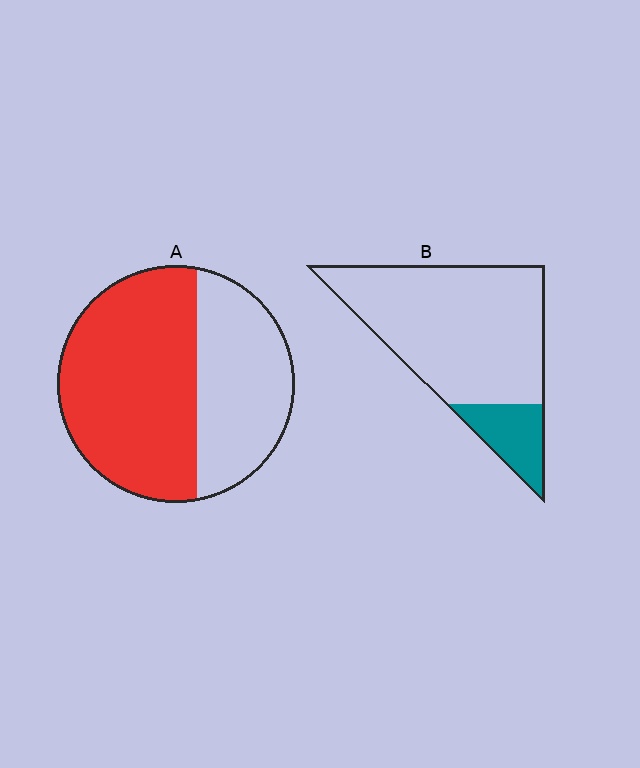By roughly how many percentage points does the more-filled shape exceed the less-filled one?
By roughly 45 percentage points (A over B).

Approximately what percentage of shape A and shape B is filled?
A is approximately 60% and B is approximately 15%.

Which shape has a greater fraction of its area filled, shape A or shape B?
Shape A.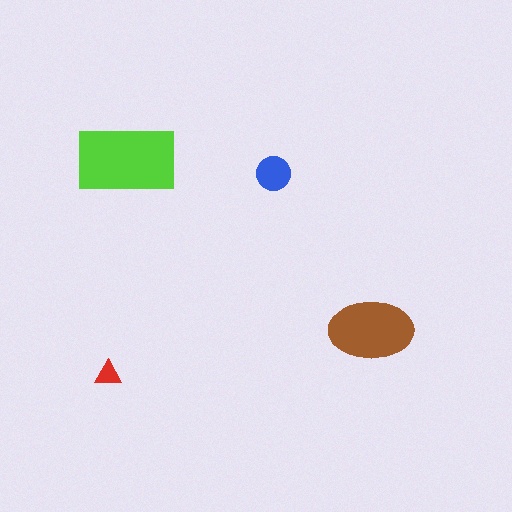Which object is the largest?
The lime rectangle.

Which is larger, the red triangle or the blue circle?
The blue circle.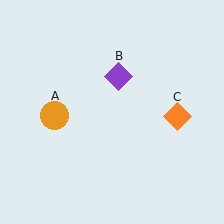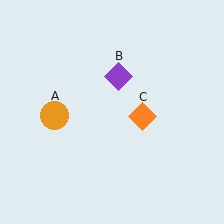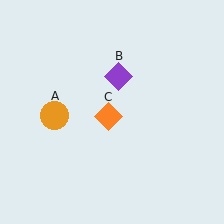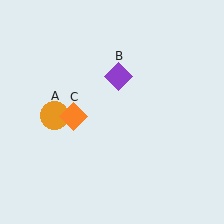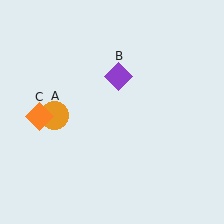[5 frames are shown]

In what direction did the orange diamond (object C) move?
The orange diamond (object C) moved left.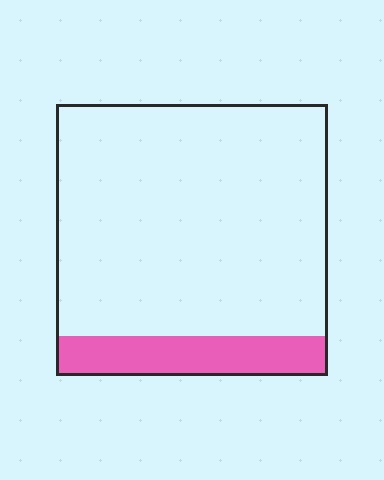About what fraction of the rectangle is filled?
About one sixth (1/6).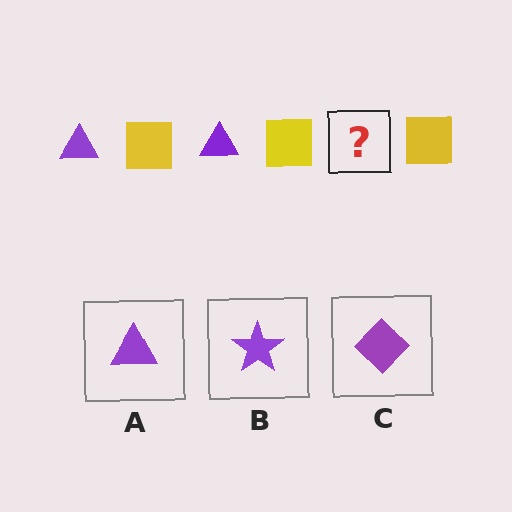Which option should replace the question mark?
Option A.